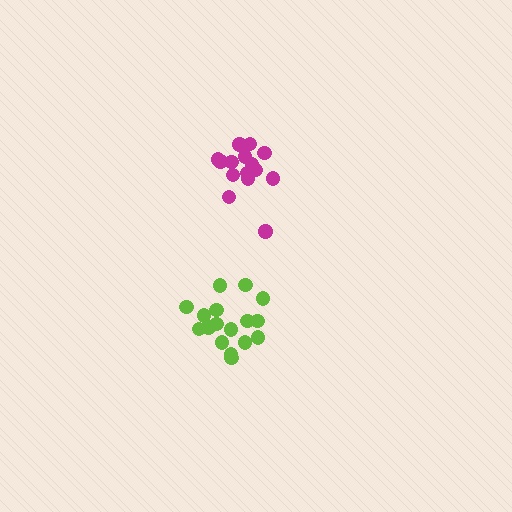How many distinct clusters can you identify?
There are 2 distinct clusters.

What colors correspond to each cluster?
The clusters are colored: lime, magenta.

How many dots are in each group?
Group 1: 17 dots, Group 2: 15 dots (32 total).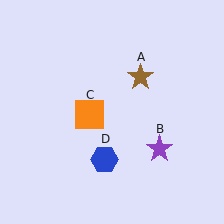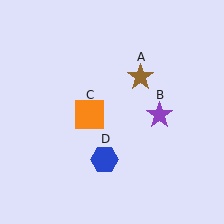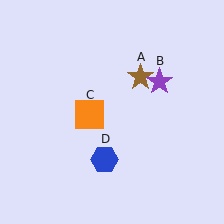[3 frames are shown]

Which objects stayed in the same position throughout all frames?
Brown star (object A) and orange square (object C) and blue hexagon (object D) remained stationary.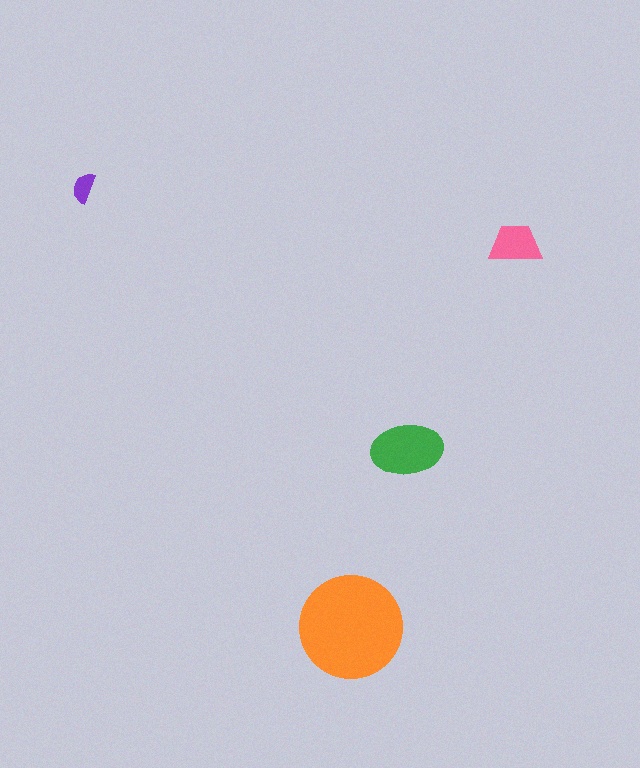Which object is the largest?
The orange circle.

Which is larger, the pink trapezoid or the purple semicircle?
The pink trapezoid.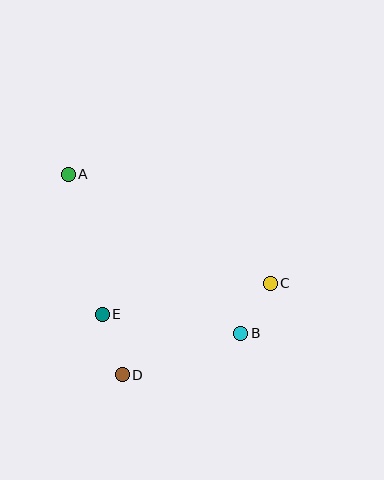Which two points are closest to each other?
Points B and C are closest to each other.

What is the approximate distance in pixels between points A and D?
The distance between A and D is approximately 207 pixels.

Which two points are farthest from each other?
Points A and B are farthest from each other.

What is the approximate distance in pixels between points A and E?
The distance between A and E is approximately 144 pixels.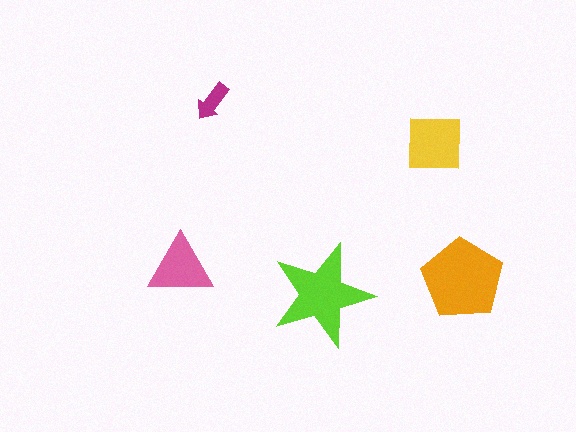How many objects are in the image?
There are 5 objects in the image.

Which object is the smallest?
The magenta arrow.